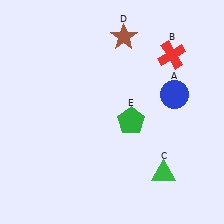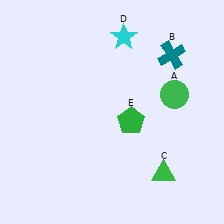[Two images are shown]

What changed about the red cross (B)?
In Image 1, B is red. In Image 2, it changed to teal.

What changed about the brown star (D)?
In Image 1, D is brown. In Image 2, it changed to cyan.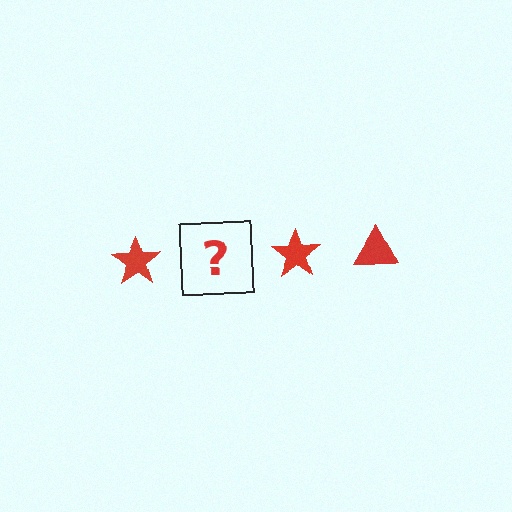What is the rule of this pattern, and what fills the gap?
The rule is that the pattern cycles through star, triangle shapes in red. The gap should be filled with a red triangle.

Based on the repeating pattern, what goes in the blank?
The blank should be a red triangle.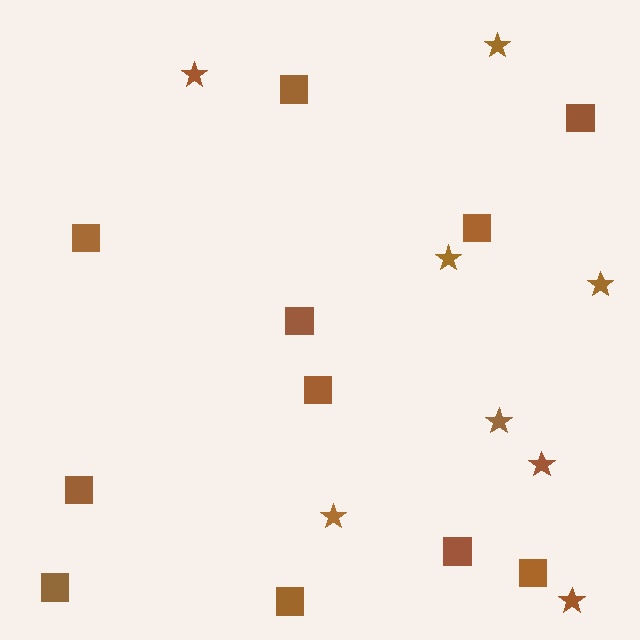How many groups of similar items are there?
There are 2 groups: one group of squares (11) and one group of stars (8).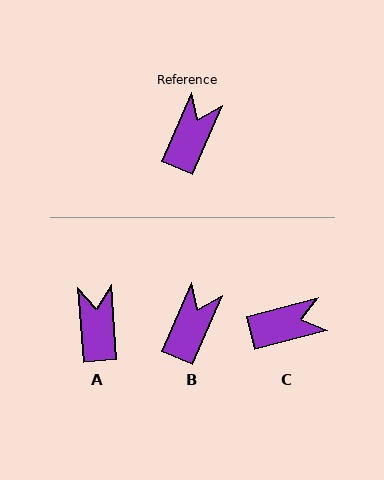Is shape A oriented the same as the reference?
No, it is off by about 27 degrees.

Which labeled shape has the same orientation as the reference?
B.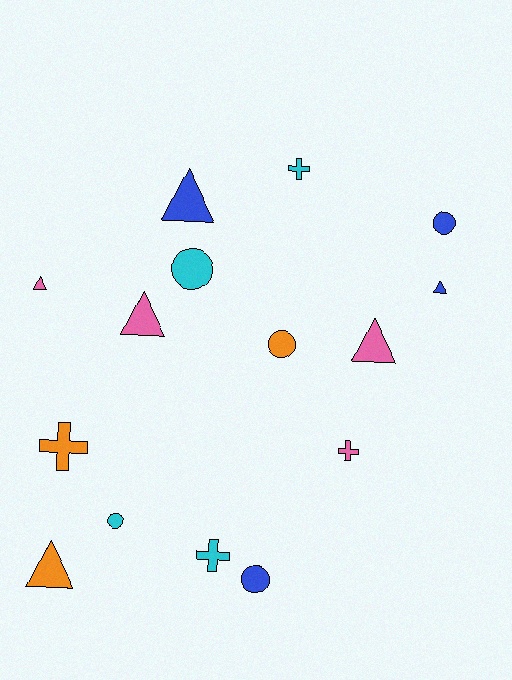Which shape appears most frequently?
Triangle, with 6 objects.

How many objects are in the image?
There are 15 objects.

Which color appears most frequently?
Cyan, with 4 objects.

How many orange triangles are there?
There is 1 orange triangle.